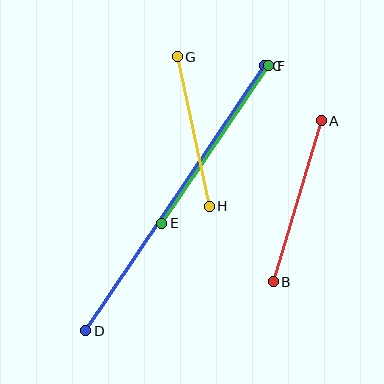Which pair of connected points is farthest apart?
Points C and D are farthest apart.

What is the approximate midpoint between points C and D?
The midpoint is at approximately (175, 198) pixels.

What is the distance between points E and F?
The distance is approximately 190 pixels.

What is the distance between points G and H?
The distance is approximately 153 pixels.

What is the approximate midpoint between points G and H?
The midpoint is at approximately (193, 131) pixels.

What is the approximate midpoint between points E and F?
The midpoint is at approximately (215, 144) pixels.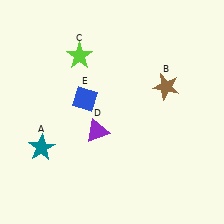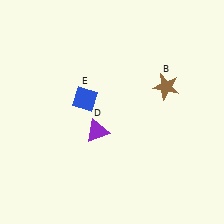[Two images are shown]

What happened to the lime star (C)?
The lime star (C) was removed in Image 2. It was in the top-left area of Image 1.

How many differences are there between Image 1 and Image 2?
There are 2 differences between the two images.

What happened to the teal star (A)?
The teal star (A) was removed in Image 2. It was in the bottom-left area of Image 1.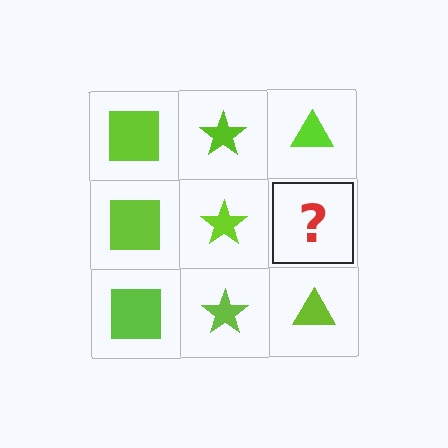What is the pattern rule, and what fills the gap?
The rule is that each column has a consistent shape. The gap should be filled with a lime triangle.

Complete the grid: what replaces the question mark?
The question mark should be replaced with a lime triangle.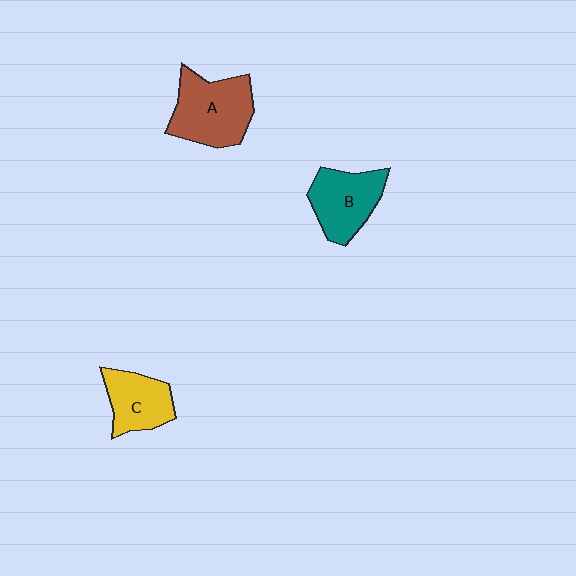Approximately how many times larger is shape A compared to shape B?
Approximately 1.2 times.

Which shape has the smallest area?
Shape C (yellow).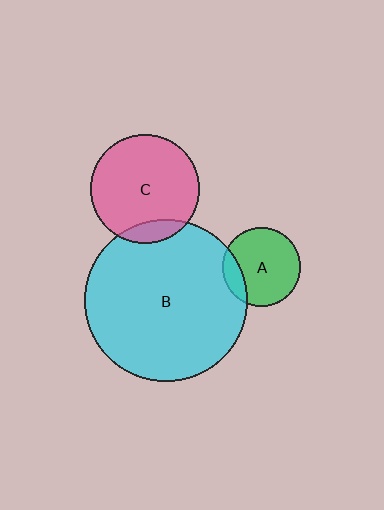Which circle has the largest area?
Circle B (cyan).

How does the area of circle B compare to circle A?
Approximately 4.3 times.